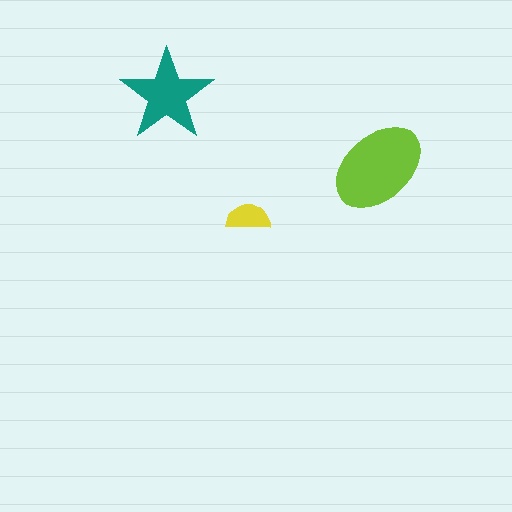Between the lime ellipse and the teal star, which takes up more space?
The lime ellipse.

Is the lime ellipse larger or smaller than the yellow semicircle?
Larger.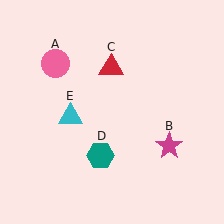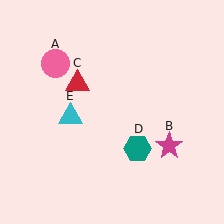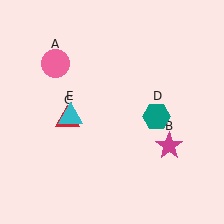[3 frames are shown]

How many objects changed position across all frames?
2 objects changed position: red triangle (object C), teal hexagon (object D).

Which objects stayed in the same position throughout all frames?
Pink circle (object A) and magenta star (object B) and cyan triangle (object E) remained stationary.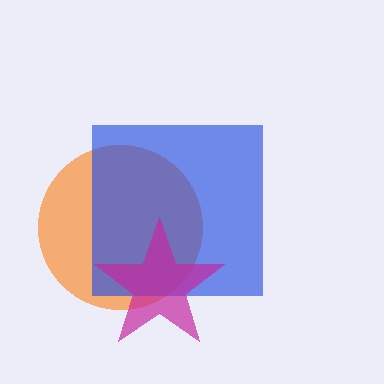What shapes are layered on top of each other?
The layered shapes are: an orange circle, a blue square, a magenta star.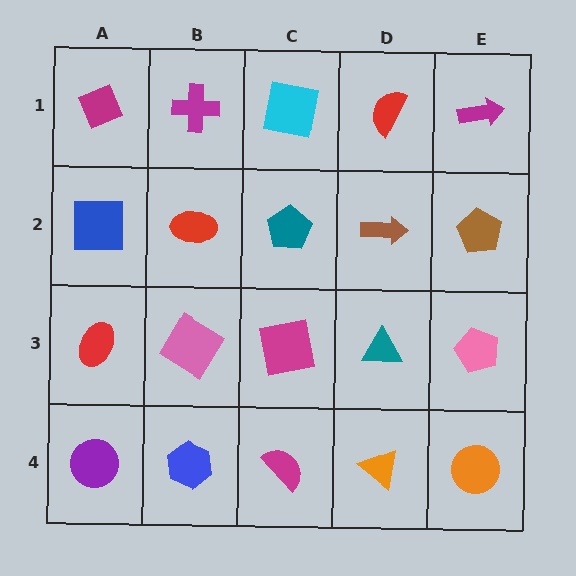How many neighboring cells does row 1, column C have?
3.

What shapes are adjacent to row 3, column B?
A red ellipse (row 2, column B), a blue hexagon (row 4, column B), a red ellipse (row 3, column A), a magenta square (row 3, column C).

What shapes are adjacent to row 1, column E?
A brown pentagon (row 2, column E), a red semicircle (row 1, column D).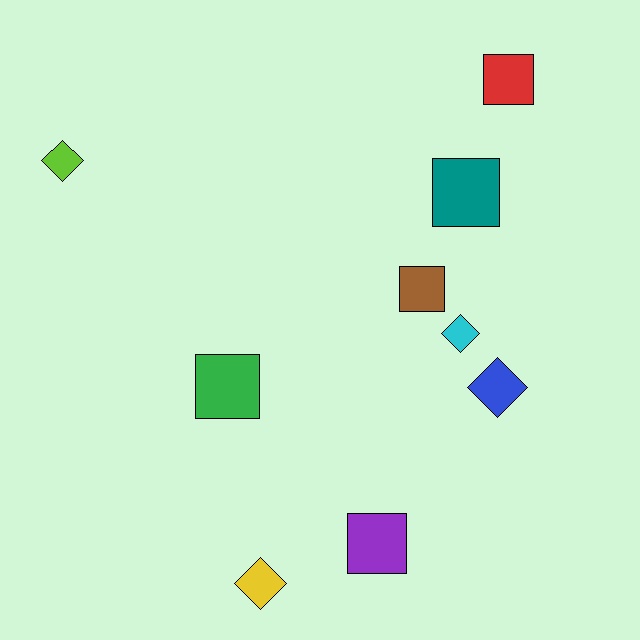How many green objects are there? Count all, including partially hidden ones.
There is 1 green object.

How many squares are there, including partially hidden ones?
There are 5 squares.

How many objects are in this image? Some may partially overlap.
There are 9 objects.